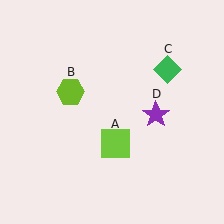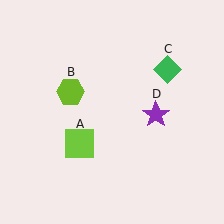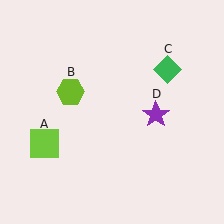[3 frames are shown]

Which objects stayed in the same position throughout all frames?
Lime hexagon (object B) and green diamond (object C) and purple star (object D) remained stationary.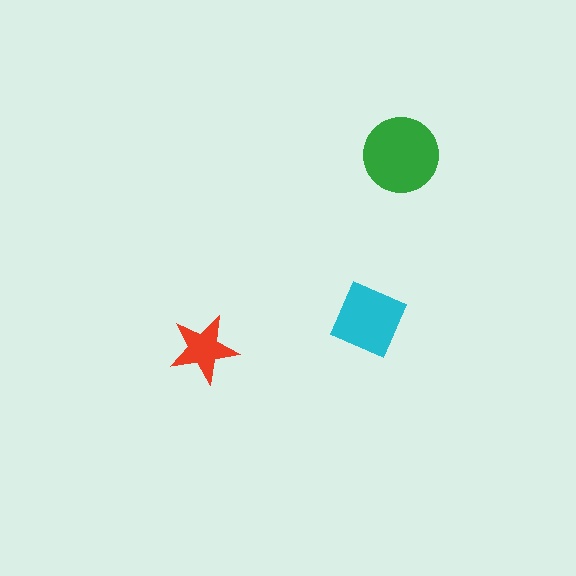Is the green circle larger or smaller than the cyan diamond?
Larger.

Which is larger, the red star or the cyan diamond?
The cyan diamond.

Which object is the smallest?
The red star.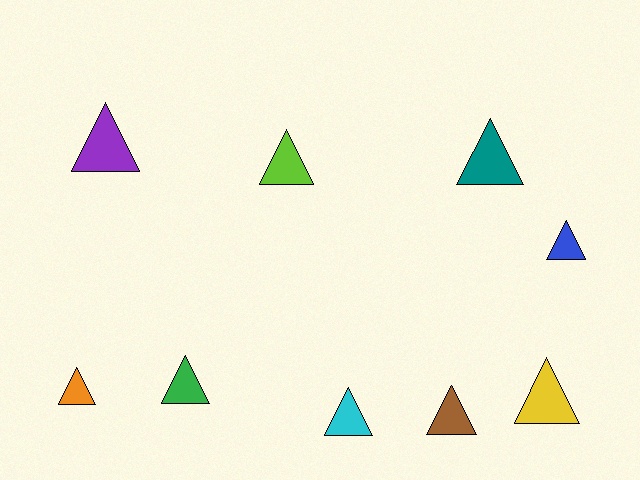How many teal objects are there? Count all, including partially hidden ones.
There is 1 teal object.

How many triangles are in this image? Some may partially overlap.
There are 9 triangles.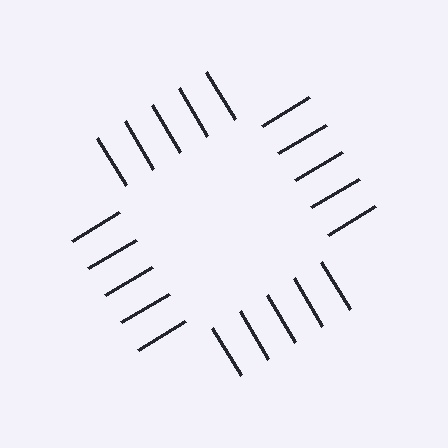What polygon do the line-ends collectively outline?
An illusory square — the line segments terminate on its edges but no continuous stroke is drawn.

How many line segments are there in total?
20 — 5 along each of the 4 edges.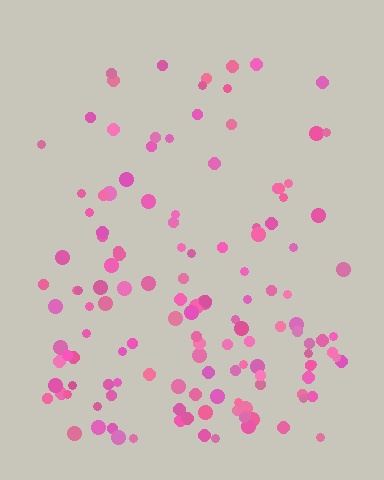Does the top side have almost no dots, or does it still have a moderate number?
Still a moderate number, just noticeably fewer than the bottom.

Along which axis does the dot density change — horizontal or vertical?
Vertical.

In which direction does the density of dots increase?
From top to bottom, with the bottom side densest.